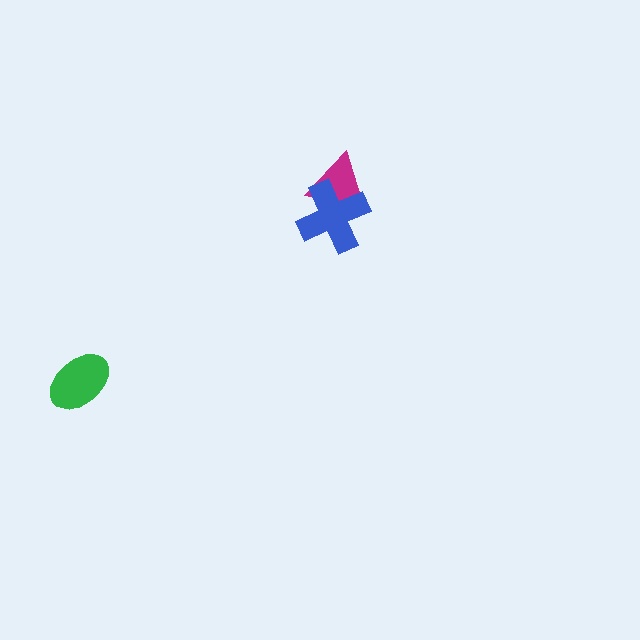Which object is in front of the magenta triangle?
The blue cross is in front of the magenta triangle.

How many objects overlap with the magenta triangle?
1 object overlaps with the magenta triangle.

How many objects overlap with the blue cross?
1 object overlaps with the blue cross.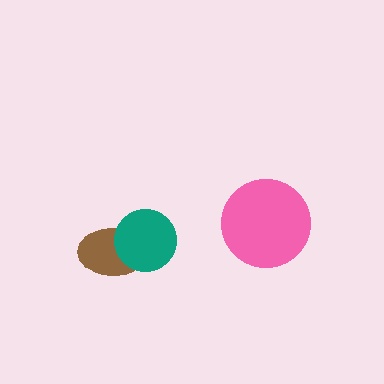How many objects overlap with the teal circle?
1 object overlaps with the teal circle.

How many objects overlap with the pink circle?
0 objects overlap with the pink circle.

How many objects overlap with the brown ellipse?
1 object overlaps with the brown ellipse.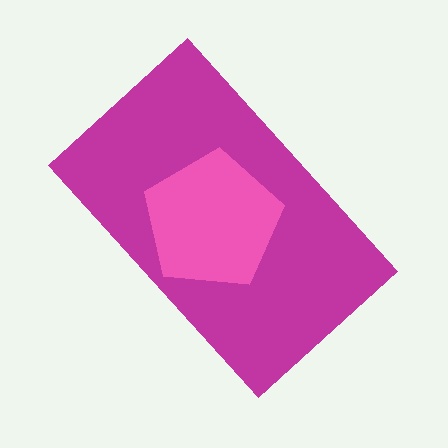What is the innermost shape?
The pink pentagon.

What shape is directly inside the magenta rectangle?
The pink pentagon.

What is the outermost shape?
The magenta rectangle.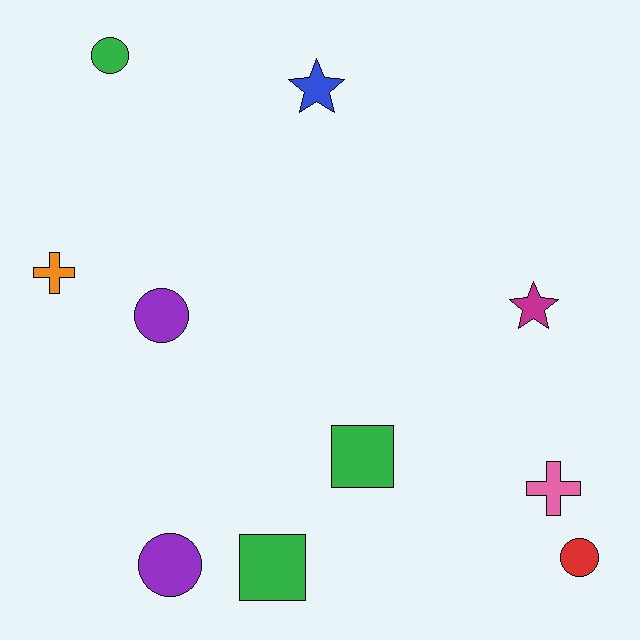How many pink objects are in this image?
There is 1 pink object.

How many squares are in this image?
There are 2 squares.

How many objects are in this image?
There are 10 objects.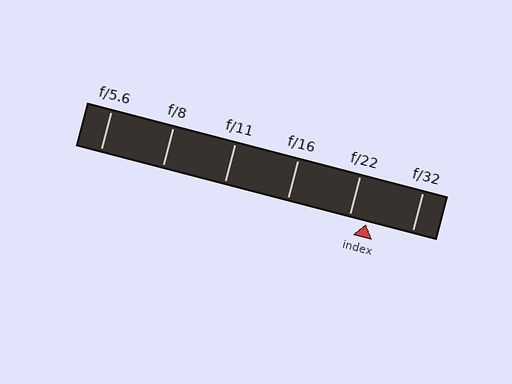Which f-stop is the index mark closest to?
The index mark is closest to f/22.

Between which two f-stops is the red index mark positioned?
The index mark is between f/22 and f/32.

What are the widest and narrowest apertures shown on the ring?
The widest aperture shown is f/5.6 and the narrowest is f/32.